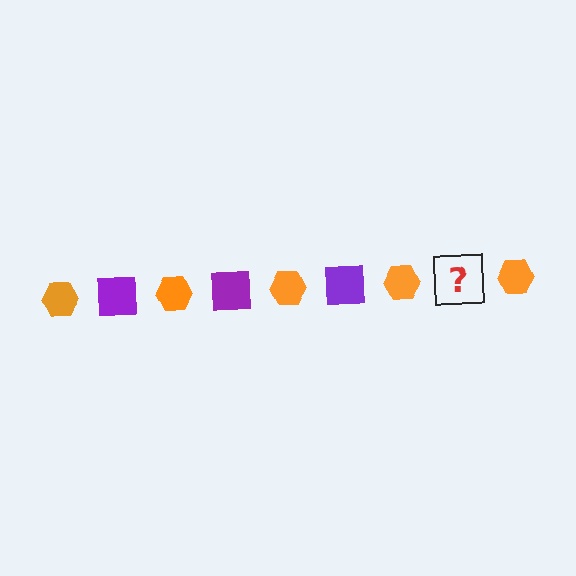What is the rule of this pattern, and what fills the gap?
The rule is that the pattern alternates between orange hexagon and purple square. The gap should be filled with a purple square.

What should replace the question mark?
The question mark should be replaced with a purple square.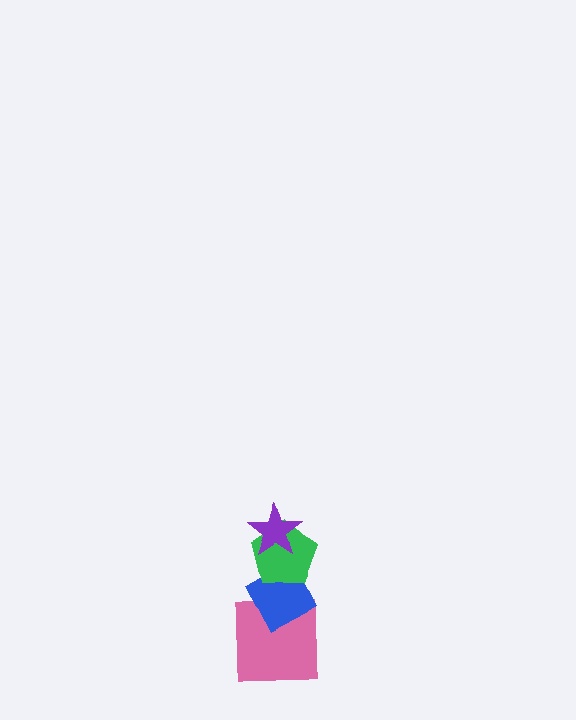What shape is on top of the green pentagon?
The purple star is on top of the green pentagon.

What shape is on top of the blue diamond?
The green pentagon is on top of the blue diamond.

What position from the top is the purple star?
The purple star is 1st from the top.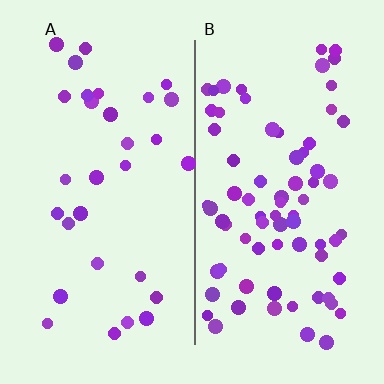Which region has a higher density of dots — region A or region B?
B (the right).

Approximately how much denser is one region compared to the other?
Approximately 2.5× — region B over region A.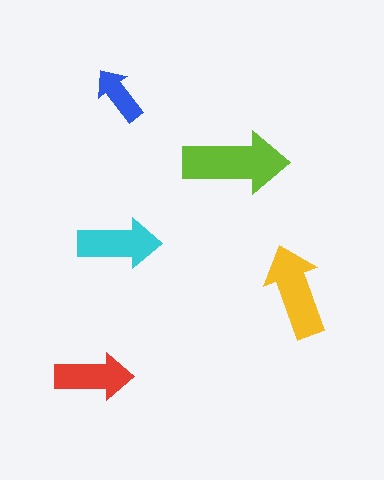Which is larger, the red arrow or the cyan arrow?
The cyan one.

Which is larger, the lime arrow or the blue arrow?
The lime one.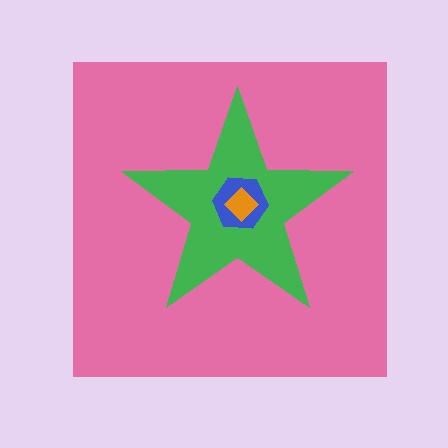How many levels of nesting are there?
4.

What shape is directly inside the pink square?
The green star.